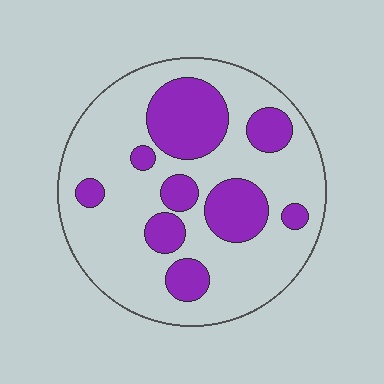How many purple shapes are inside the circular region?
9.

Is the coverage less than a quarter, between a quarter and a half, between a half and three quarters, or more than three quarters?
Between a quarter and a half.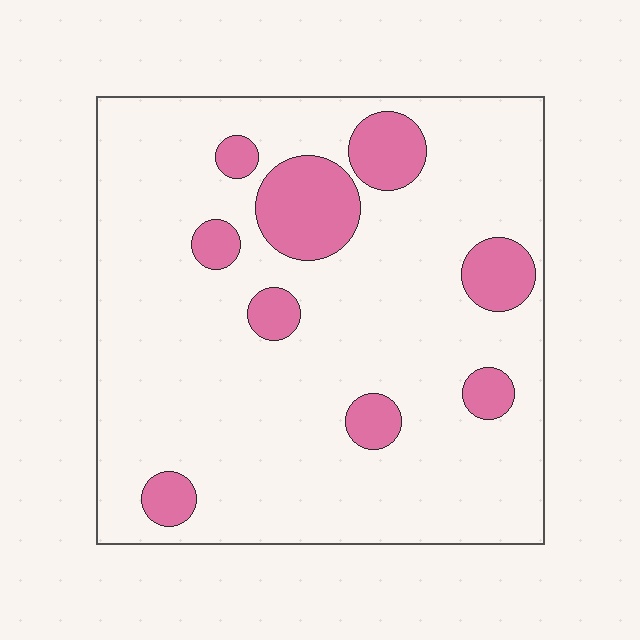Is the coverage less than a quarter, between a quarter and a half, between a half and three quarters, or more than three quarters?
Less than a quarter.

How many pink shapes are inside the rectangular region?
9.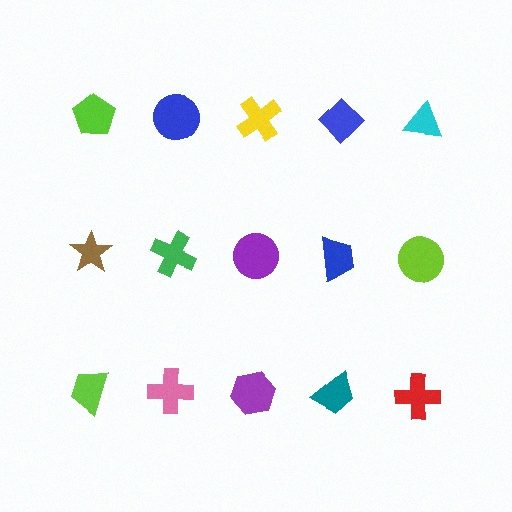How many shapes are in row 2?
5 shapes.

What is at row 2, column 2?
A green cross.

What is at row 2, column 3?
A purple circle.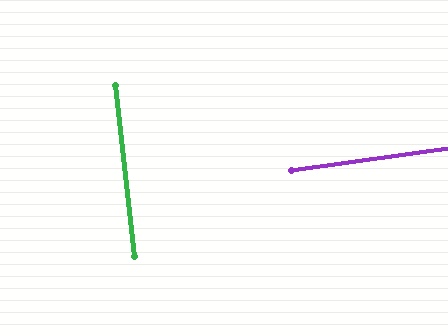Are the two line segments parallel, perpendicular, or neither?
Perpendicular — they meet at approximately 88°.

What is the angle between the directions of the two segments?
Approximately 88 degrees.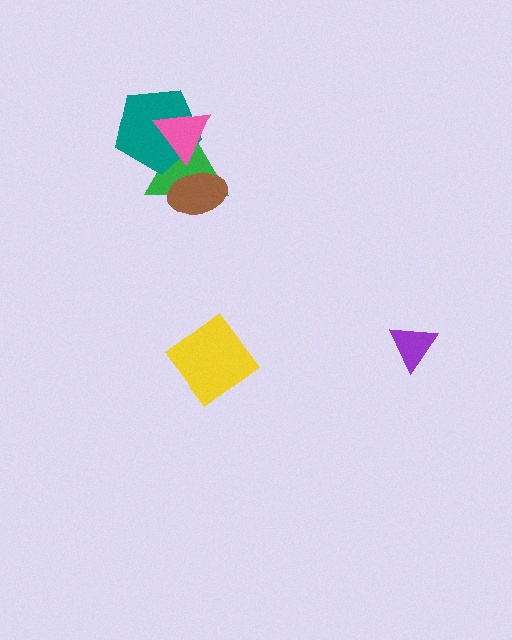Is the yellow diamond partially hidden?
No, no other shape covers it.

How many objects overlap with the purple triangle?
0 objects overlap with the purple triangle.